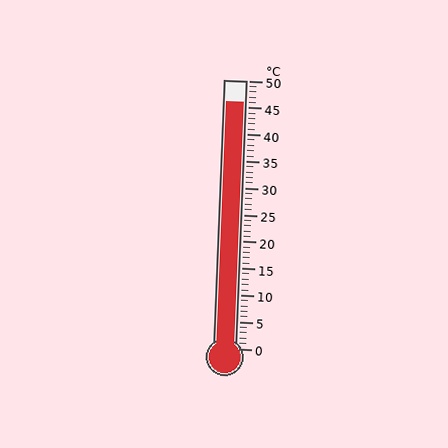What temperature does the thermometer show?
The thermometer shows approximately 46°C.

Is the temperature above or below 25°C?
The temperature is above 25°C.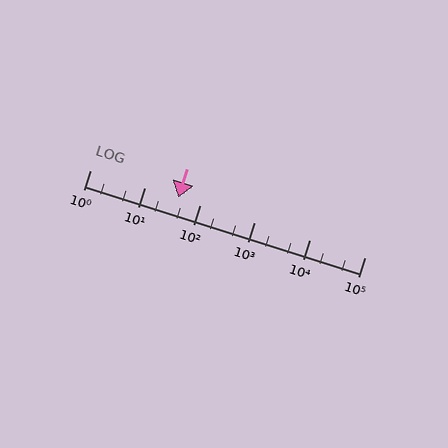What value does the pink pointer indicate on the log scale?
The pointer indicates approximately 41.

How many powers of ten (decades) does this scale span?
The scale spans 5 decades, from 1 to 100000.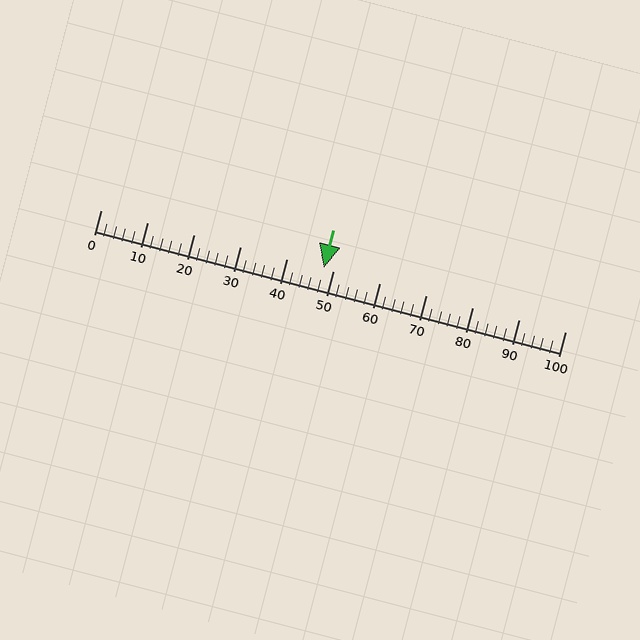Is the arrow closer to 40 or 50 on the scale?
The arrow is closer to 50.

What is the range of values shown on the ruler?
The ruler shows values from 0 to 100.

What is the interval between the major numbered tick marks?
The major tick marks are spaced 10 units apart.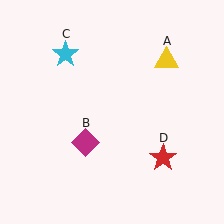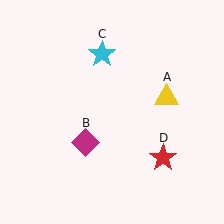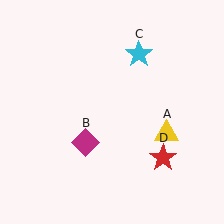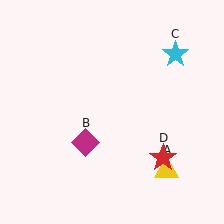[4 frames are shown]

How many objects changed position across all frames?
2 objects changed position: yellow triangle (object A), cyan star (object C).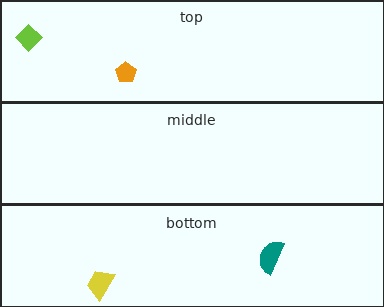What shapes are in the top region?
The orange pentagon, the lime diamond.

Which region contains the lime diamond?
The top region.